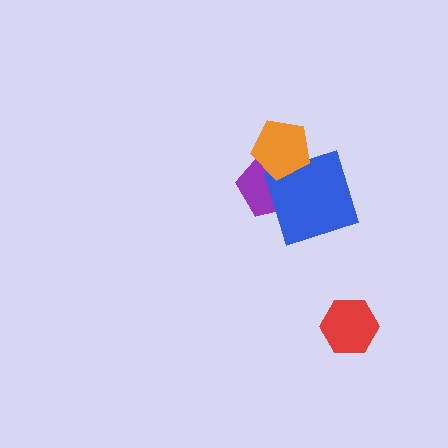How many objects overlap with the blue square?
2 objects overlap with the blue square.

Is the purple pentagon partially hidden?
Yes, it is partially covered by another shape.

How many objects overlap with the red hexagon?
0 objects overlap with the red hexagon.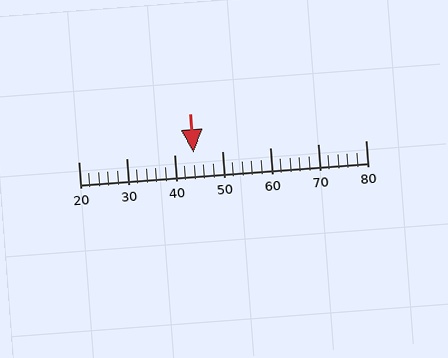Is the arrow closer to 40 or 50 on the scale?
The arrow is closer to 40.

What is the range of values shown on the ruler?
The ruler shows values from 20 to 80.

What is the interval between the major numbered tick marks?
The major tick marks are spaced 10 units apart.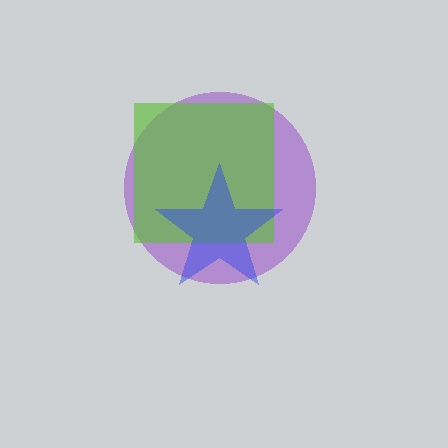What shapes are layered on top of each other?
The layered shapes are: a purple circle, a lime square, a blue star.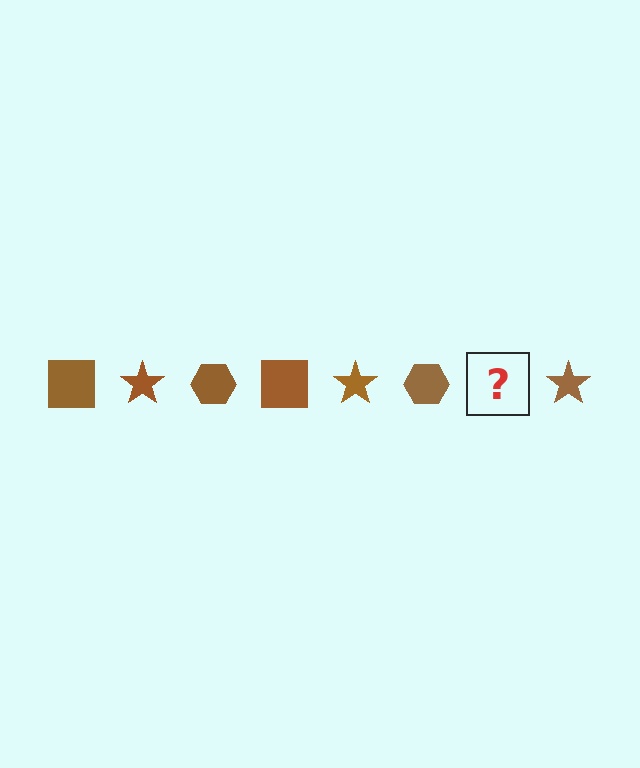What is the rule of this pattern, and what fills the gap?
The rule is that the pattern cycles through square, star, hexagon shapes in brown. The gap should be filled with a brown square.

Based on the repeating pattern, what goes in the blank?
The blank should be a brown square.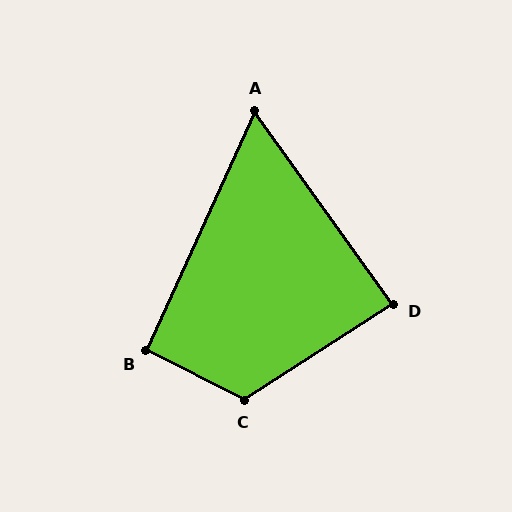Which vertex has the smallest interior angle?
A, at approximately 60 degrees.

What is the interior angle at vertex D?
Approximately 88 degrees (approximately right).